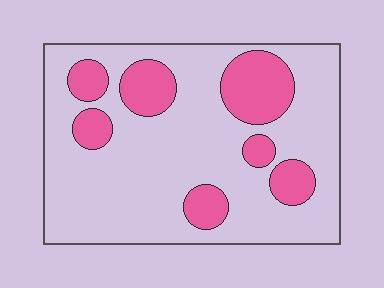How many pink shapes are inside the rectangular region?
7.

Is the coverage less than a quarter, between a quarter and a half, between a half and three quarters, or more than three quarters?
Less than a quarter.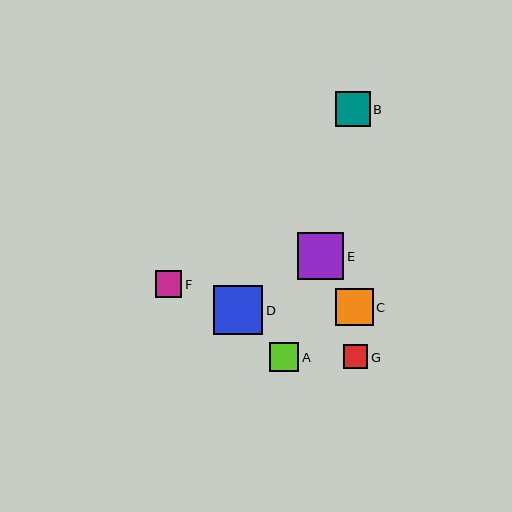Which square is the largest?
Square D is the largest with a size of approximately 50 pixels.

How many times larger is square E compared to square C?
Square E is approximately 1.2 times the size of square C.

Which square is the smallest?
Square G is the smallest with a size of approximately 24 pixels.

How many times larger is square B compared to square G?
Square B is approximately 1.4 times the size of square G.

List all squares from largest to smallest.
From largest to smallest: D, E, C, B, A, F, G.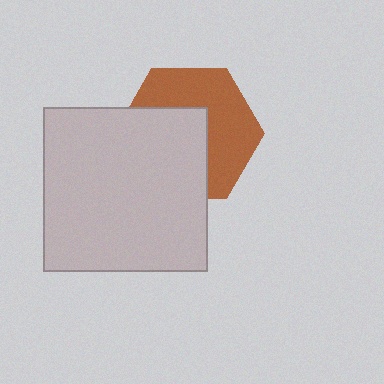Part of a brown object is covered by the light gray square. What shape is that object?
It is a hexagon.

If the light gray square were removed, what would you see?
You would see the complete brown hexagon.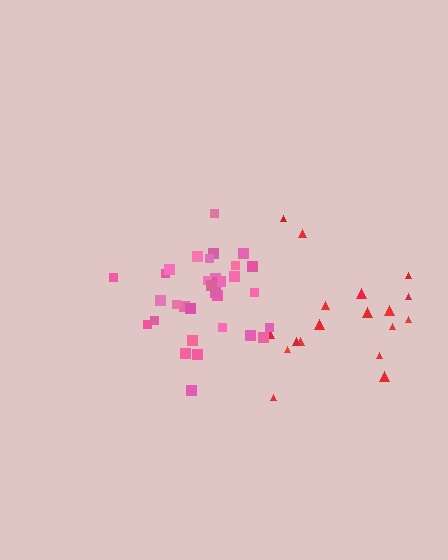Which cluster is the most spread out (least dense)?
Red.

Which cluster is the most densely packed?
Pink.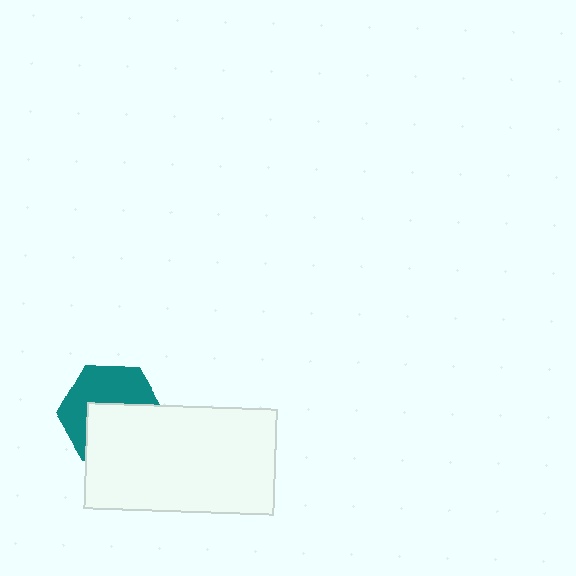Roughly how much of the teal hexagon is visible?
About half of it is visible (roughly 51%).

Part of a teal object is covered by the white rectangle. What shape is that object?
It is a hexagon.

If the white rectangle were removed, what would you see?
You would see the complete teal hexagon.